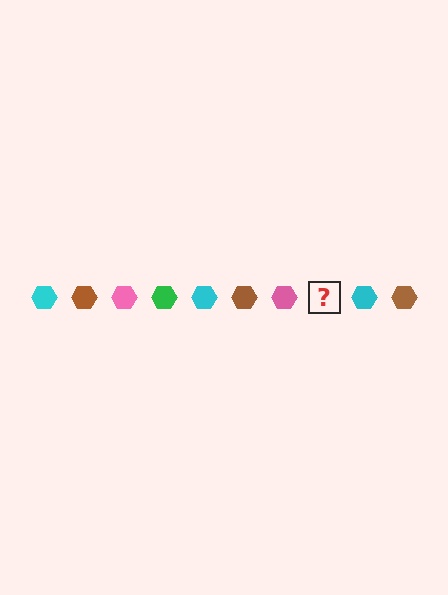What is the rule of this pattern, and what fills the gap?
The rule is that the pattern cycles through cyan, brown, pink, green hexagons. The gap should be filled with a green hexagon.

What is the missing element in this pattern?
The missing element is a green hexagon.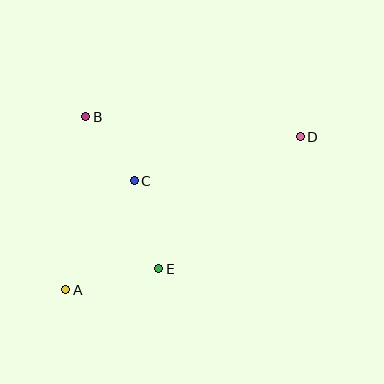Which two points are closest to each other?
Points B and C are closest to each other.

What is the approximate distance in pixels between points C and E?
The distance between C and E is approximately 91 pixels.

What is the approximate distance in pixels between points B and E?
The distance between B and E is approximately 168 pixels.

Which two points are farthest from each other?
Points A and D are farthest from each other.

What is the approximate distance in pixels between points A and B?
The distance between A and B is approximately 174 pixels.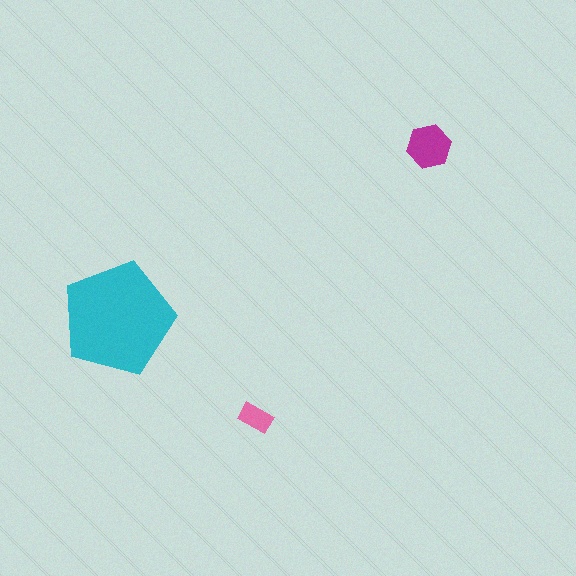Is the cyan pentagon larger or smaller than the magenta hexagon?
Larger.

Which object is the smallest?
The pink rectangle.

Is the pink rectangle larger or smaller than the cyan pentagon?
Smaller.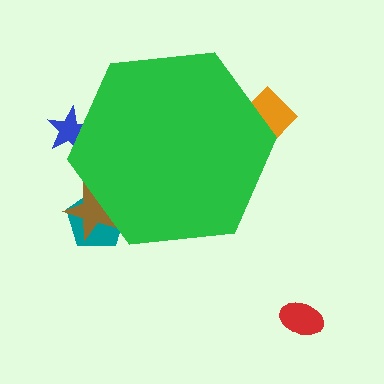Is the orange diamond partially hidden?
Yes, the orange diamond is partially hidden behind the green hexagon.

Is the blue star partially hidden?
Yes, the blue star is partially hidden behind the green hexagon.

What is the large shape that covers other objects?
A green hexagon.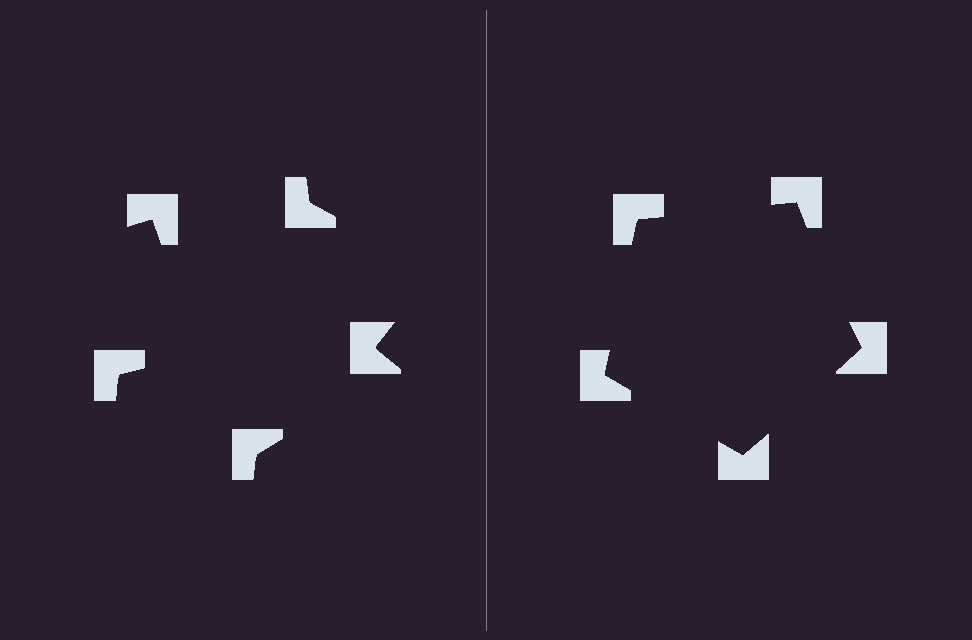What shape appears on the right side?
An illusory pentagon.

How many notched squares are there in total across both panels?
10 — 5 on each side.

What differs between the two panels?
The notched squares are positioned identically on both sides; only the wedge orientations differ. On the right they align to a pentagon; on the left they are misaligned.